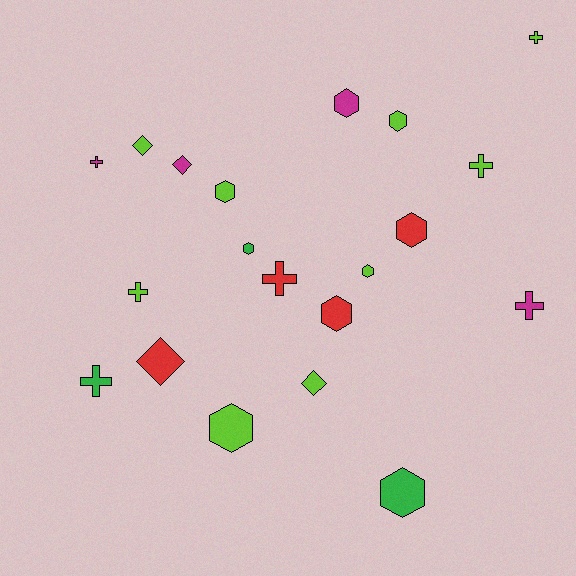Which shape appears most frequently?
Hexagon, with 9 objects.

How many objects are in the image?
There are 20 objects.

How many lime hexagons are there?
There are 4 lime hexagons.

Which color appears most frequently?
Lime, with 9 objects.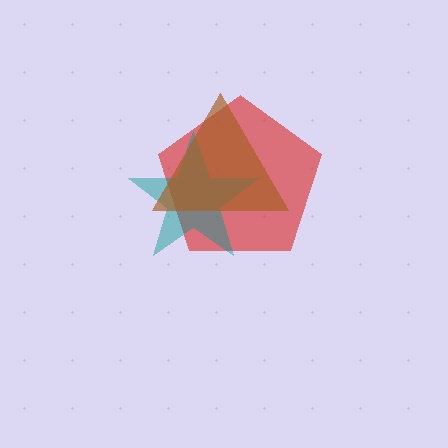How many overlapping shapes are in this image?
There are 3 overlapping shapes in the image.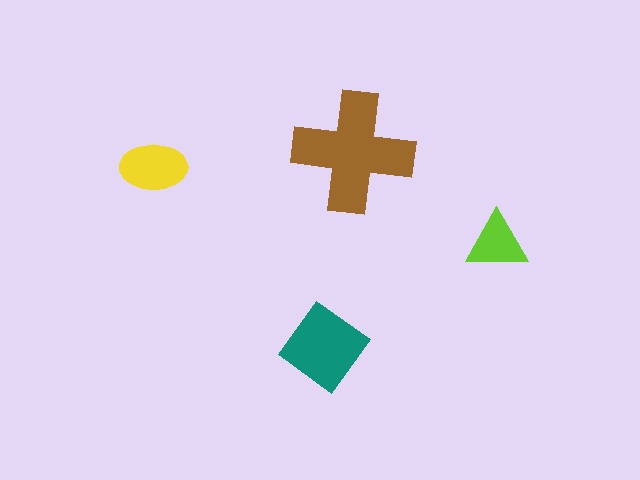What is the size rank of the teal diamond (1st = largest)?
2nd.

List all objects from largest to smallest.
The brown cross, the teal diamond, the yellow ellipse, the lime triangle.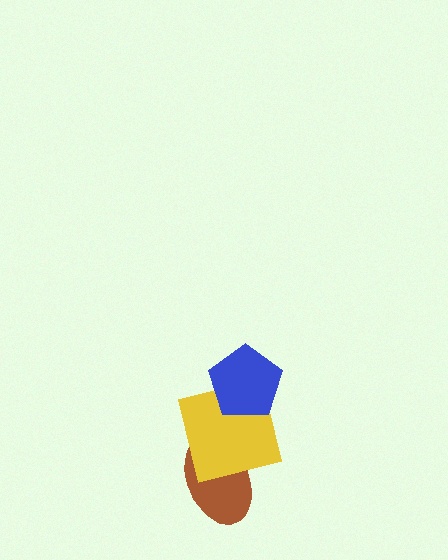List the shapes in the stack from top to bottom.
From top to bottom: the blue pentagon, the yellow square, the brown ellipse.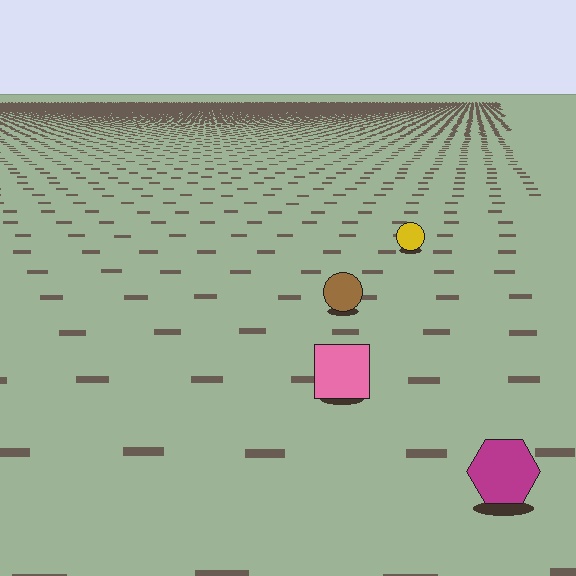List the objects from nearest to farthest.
From nearest to farthest: the magenta hexagon, the pink square, the brown circle, the yellow circle.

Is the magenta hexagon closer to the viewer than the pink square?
Yes. The magenta hexagon is closer — you can tell from the texture gradient: the ground texture is coarser near it.